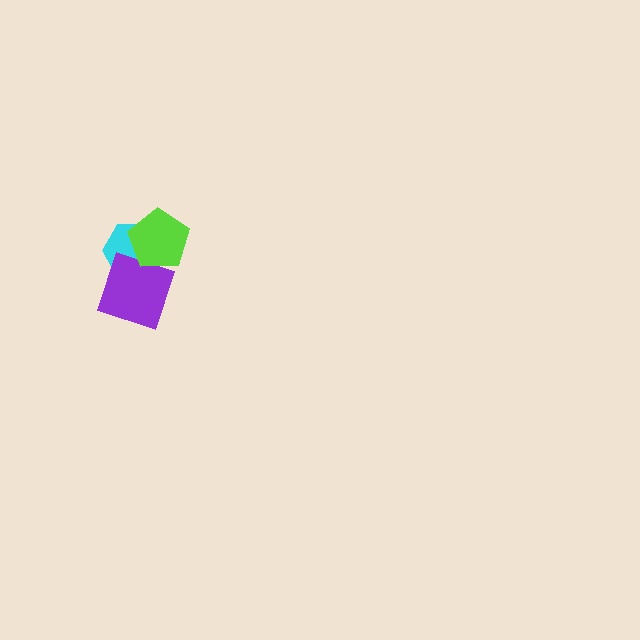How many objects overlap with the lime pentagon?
2 objects overlap with the lime pentagon.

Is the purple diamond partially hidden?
Yes, it is partially covered by another shape.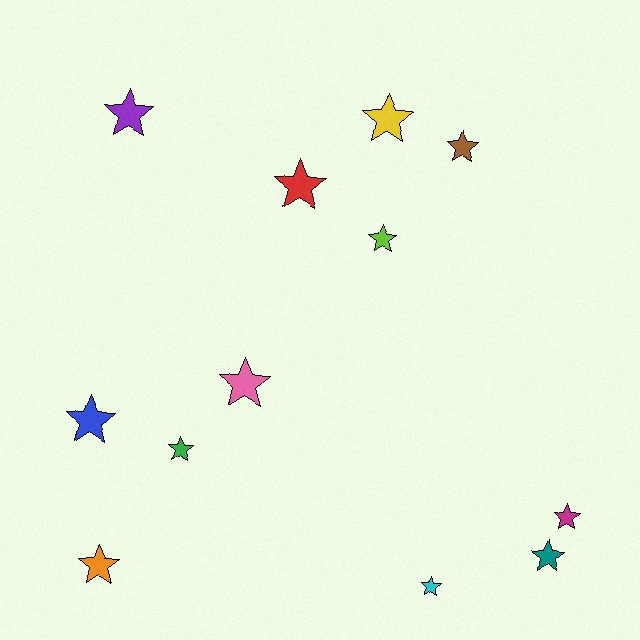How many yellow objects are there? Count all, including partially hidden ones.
There is 1 yellow object.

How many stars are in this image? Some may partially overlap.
There are 12 stars.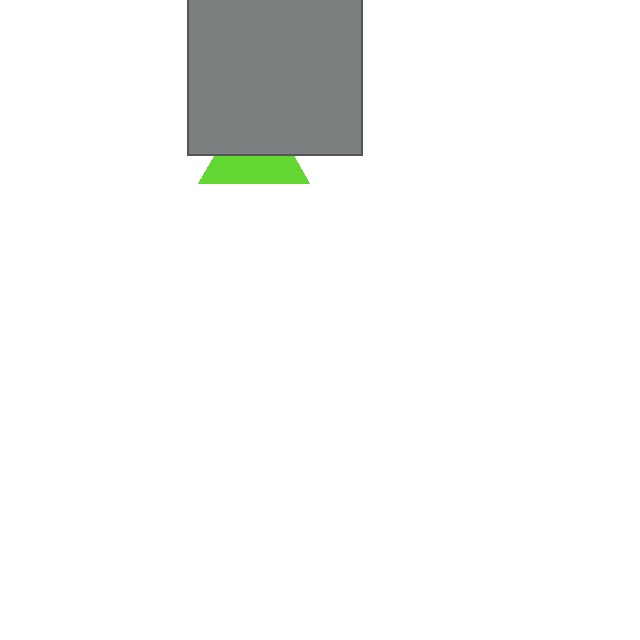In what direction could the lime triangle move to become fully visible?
The lime triangle could move down. That would shift it out from behind the gray rectangle entirely.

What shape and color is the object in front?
The object in front is a gray rectangle.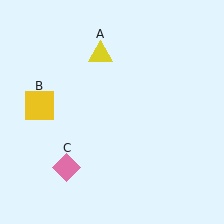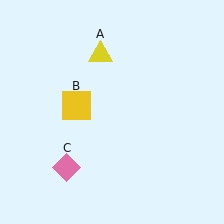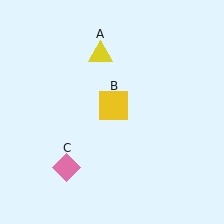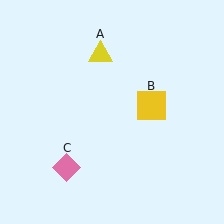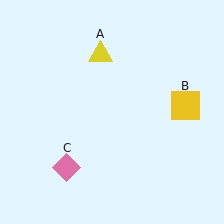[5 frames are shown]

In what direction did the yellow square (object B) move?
The yellow square (object B) moved right.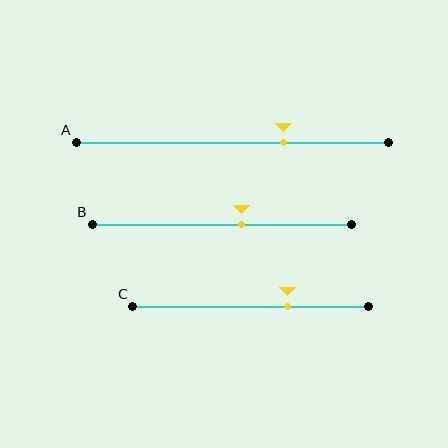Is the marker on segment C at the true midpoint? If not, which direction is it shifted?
No, the marker on segment C is shifted to the right by about 16% of the segment length.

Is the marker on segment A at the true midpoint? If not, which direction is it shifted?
No, the marker on segment A is shifted to the right by about 17% of the segment length.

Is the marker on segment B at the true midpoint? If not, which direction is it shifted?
No, the marker on segment B is shifted to the right by about 8% of the segment length.